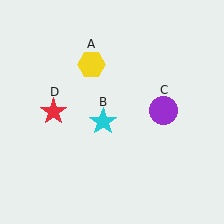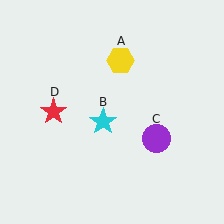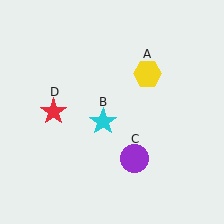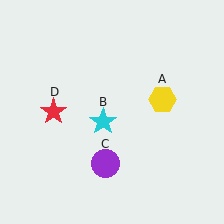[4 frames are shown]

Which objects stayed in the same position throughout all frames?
Cyan star (object B) and red star (object D) remained stationary.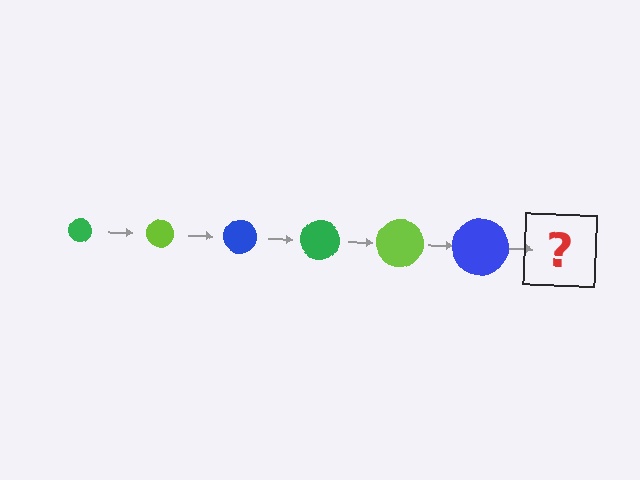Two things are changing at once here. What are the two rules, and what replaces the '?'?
The two rules are that the circle grows larger each step and the color cycles through green, lime, and blue. The '?' should be a green circle, larger than the previous one.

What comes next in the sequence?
The next element should be a green circle, larger than the previous one.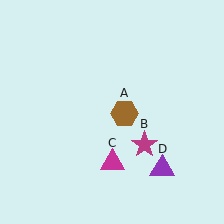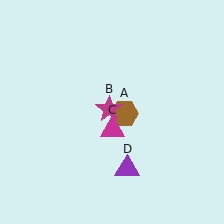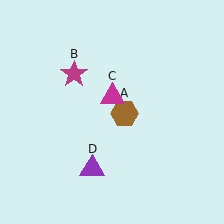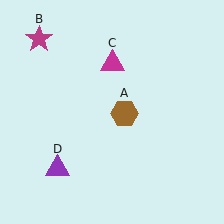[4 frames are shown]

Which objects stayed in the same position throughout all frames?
Brown hexagon (object A) remained stationary.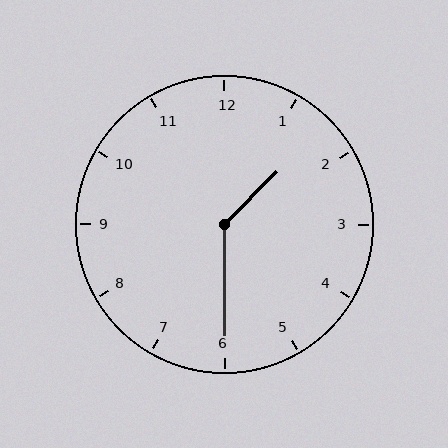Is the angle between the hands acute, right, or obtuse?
It is obtuse.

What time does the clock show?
1:30.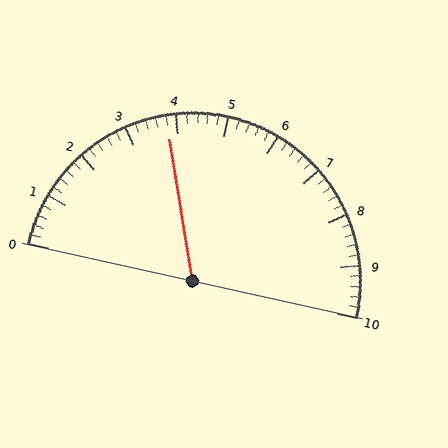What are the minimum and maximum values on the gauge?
The gauge ranges from 0 to 10.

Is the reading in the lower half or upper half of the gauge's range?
The reading is in the lower half of the range (0 to 10).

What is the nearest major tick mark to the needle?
The nearest major tick mark is 4.